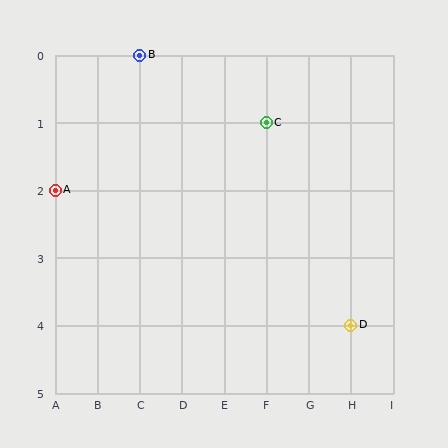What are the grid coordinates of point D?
Point D is at grid coordinates (H, 4).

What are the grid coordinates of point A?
Point A is at grid coordinates (A, 2).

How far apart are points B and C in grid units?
Points B and C are 3 columns and 1 row apart (about 3.2 grid units diagonally).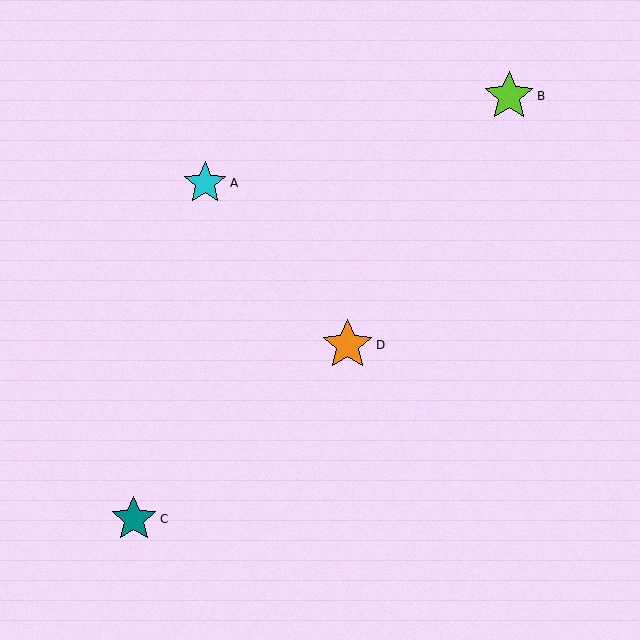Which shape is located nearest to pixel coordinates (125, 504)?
The teal star (labeled C) at (134, 519) is nearest to that location.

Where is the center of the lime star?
The center of the lime star is at (509, 96).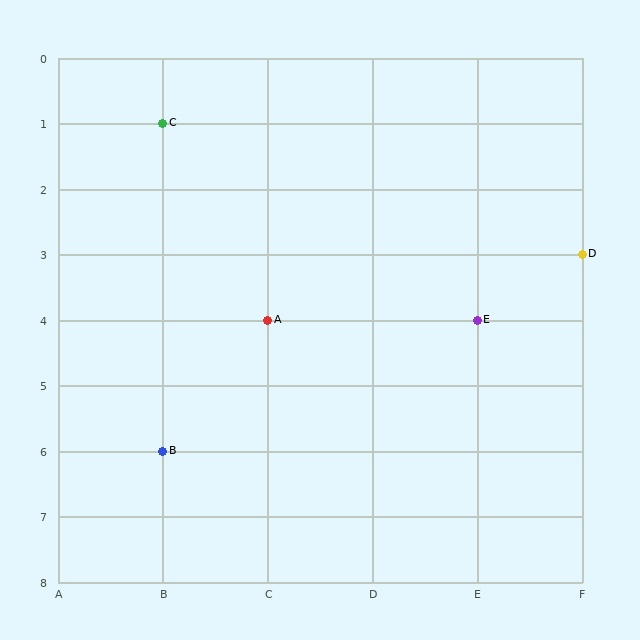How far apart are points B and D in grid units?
Points B and D are 4 columns and 3 rows apart (about 5.0 grid units diagonally).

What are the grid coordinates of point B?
Point B is at grid coordinates (B, 6).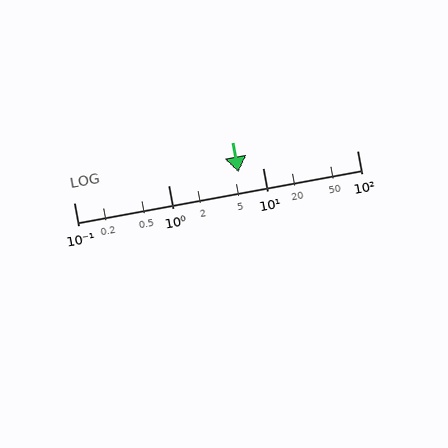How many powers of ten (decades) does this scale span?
The scale spans 3 decades, from 0.1 to 100.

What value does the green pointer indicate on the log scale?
The pointer indicates approximately 5.5.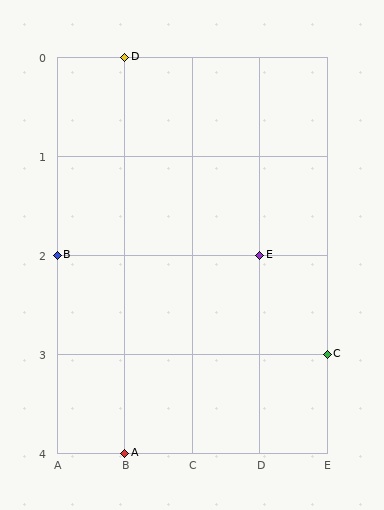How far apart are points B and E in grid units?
Points B and E are 3 columns apart.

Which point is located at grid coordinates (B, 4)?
Point A is at (B, 4).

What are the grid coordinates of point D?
Point D is at grid coordinates (B, 0).